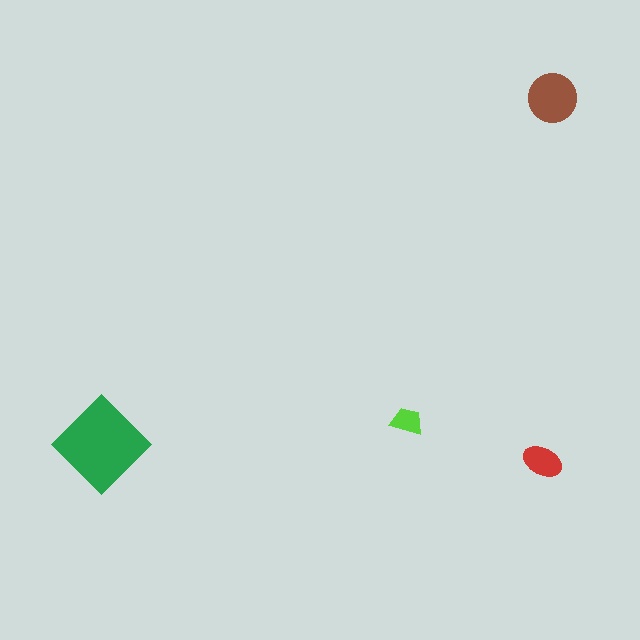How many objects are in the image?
There are 4 objects in the image.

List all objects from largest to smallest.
The green diamond, the brown circle, the red ellipse, the lime trapezoid.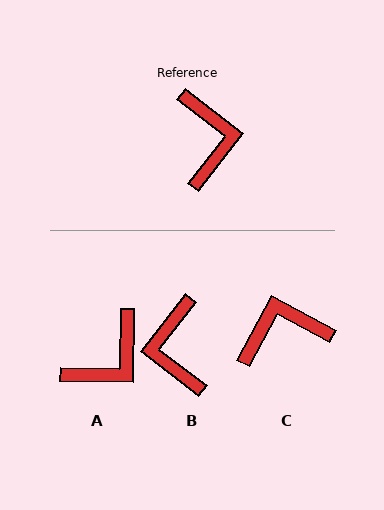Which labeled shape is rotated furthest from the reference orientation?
B, about 180 degrees away.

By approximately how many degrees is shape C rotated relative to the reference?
Approximately 99 degrees counter-clockwise.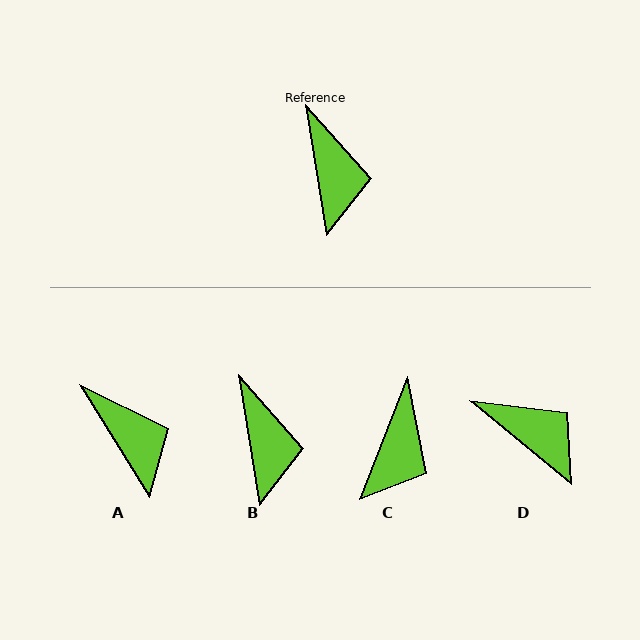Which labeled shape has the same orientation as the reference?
B.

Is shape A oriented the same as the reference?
No, it is off by about 23 degrees.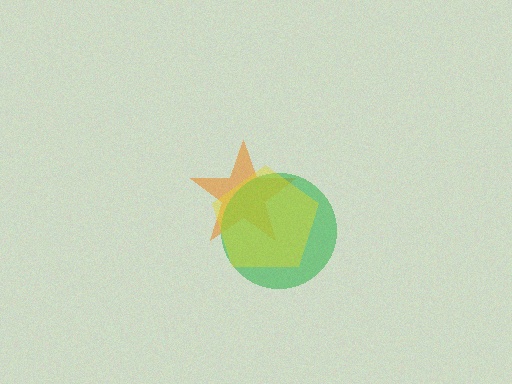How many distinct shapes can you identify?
There are 3 distinct shapes: an orange star, a green circle, a yellow pentagon.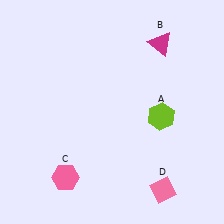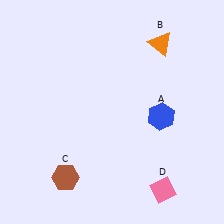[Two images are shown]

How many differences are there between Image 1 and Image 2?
There are 3 differences between the two images.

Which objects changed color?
A changed from lime to blue. B changed from magenta to orange. C changed from pink to brown.